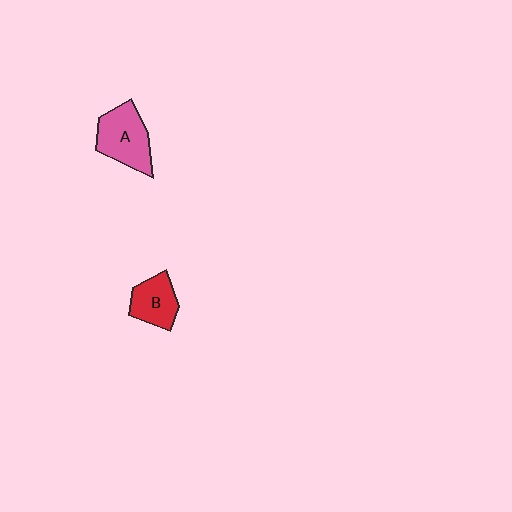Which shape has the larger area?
Shape A (pink).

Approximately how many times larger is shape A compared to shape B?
Approximately 1.4 times.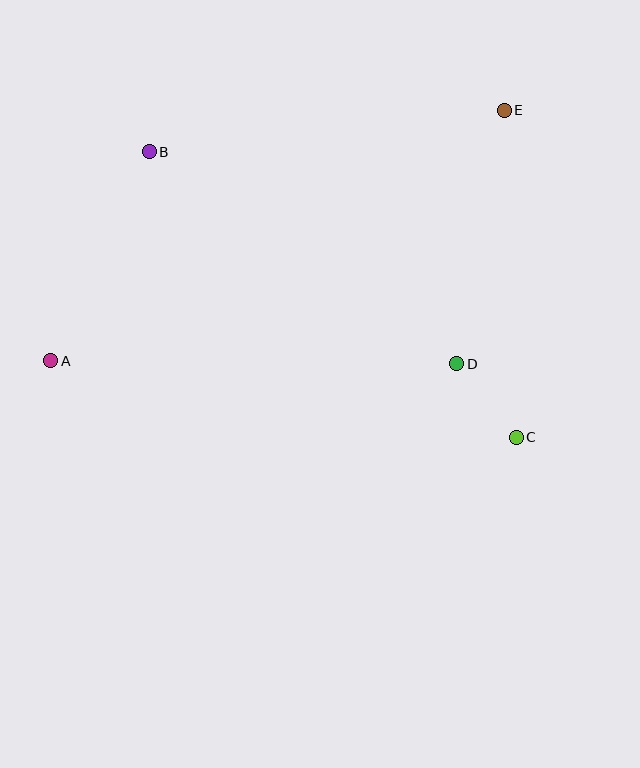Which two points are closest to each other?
Points C and D are closest to each other.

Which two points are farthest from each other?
Points A and E are farthest from each other.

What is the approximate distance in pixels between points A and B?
The distance between A and B is approximately 231 pixels.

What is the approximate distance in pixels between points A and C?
The distance between A and C is approximately 472 pixels.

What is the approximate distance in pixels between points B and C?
The distance between B and C is approximately 465 pixels.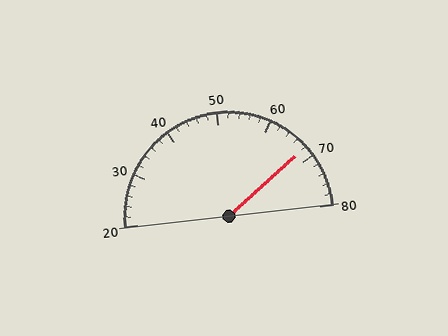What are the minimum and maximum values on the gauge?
The gauge ranges from 20 to 80.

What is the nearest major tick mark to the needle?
The nearest major tick mark is 70.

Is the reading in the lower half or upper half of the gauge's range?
The reading is in the upper half of the range (20 to 80).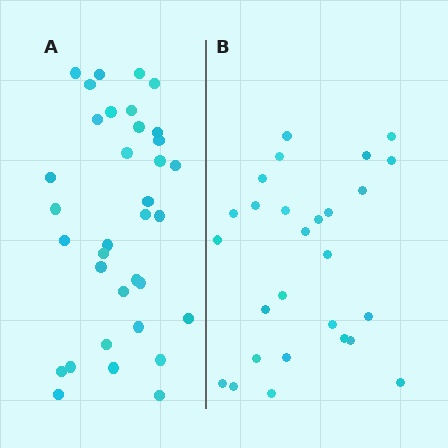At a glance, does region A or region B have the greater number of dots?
Region A (the left region) has more dots.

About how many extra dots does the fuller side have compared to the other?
Region A has roughly 8 or so more dots than region B.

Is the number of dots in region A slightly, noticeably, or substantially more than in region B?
Region A has noticeably more, but not dramatically so. The ratio is roughly 1.3 to 1.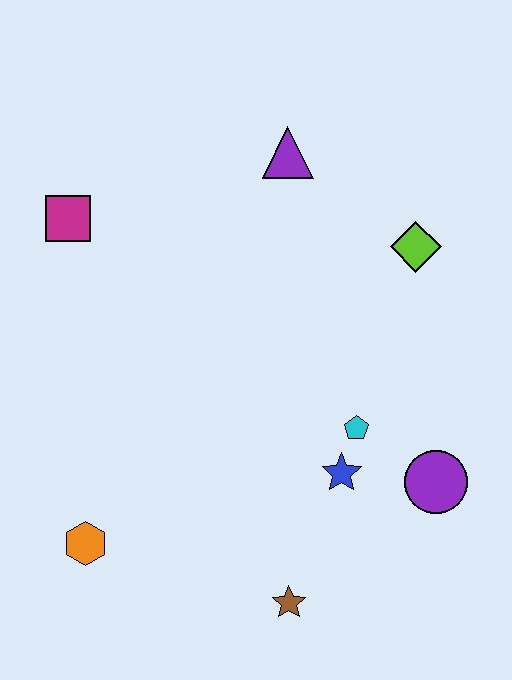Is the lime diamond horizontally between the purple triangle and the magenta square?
No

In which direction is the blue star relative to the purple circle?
The blue star is to the left of the purple circle.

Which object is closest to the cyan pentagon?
The blue star is closest to the cyan pentagon.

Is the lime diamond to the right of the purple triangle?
Yes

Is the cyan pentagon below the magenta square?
Yes